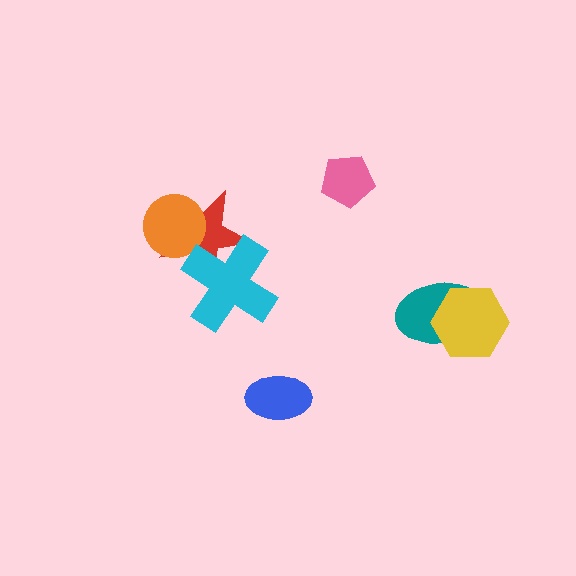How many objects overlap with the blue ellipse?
0 objects overlap with the blue ellipse.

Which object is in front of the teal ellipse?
The yellow hexagon is in front of the teal ellipse.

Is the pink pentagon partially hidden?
No, no other shape covers it.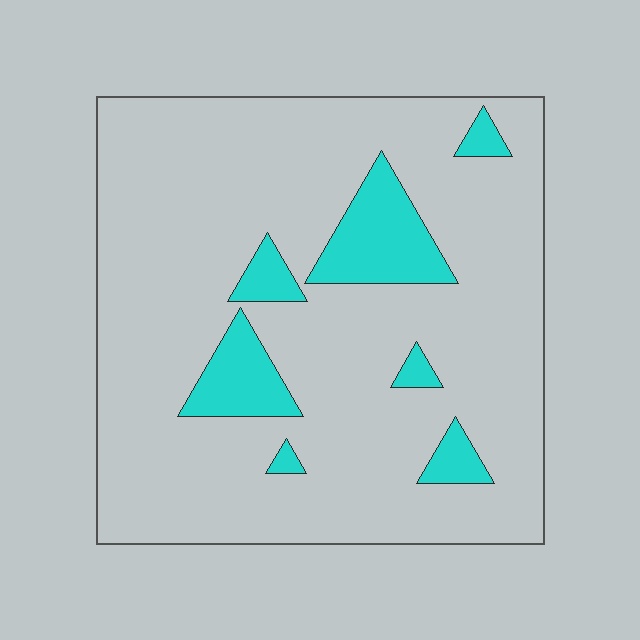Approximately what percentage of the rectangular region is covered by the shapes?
Approximately 15%.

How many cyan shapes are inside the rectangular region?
7.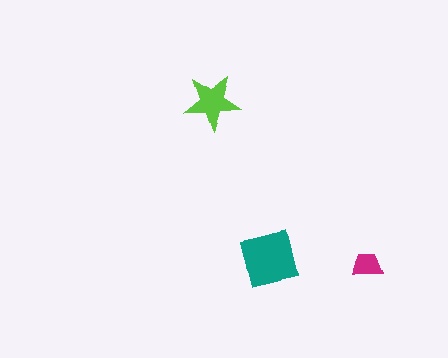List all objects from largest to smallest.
The teal square, the lime star, the magenta trapezoid.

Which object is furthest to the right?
The magenta trapezoid is rightmost.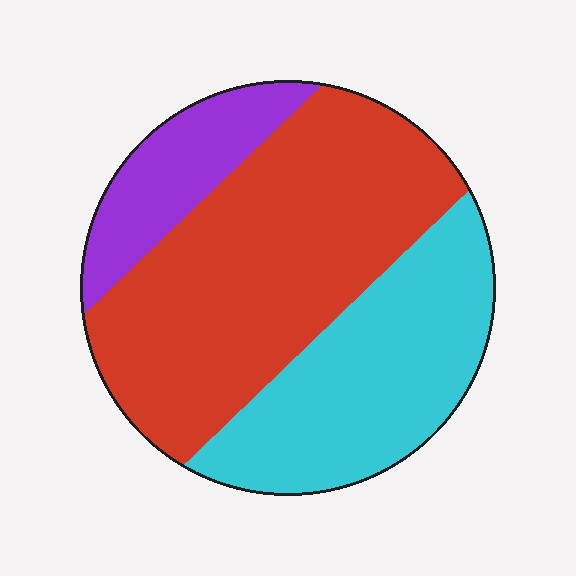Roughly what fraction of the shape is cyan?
Cyan takes up about one third (1/3) of the shape.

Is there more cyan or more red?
Red.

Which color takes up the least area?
Purple, at roughly 15%.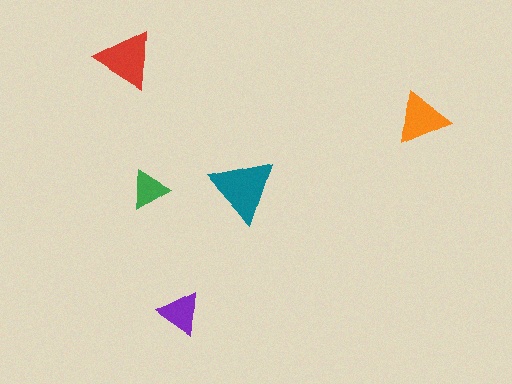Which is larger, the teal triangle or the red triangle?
The teal one.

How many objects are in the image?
There are 5 objects in the image.